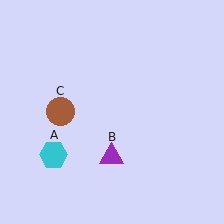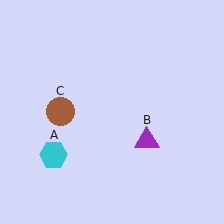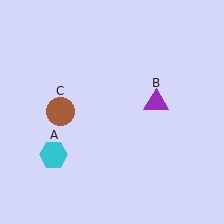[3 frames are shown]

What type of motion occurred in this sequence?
The purple triangle (object B) rotated counterclockwise around the center of the scene.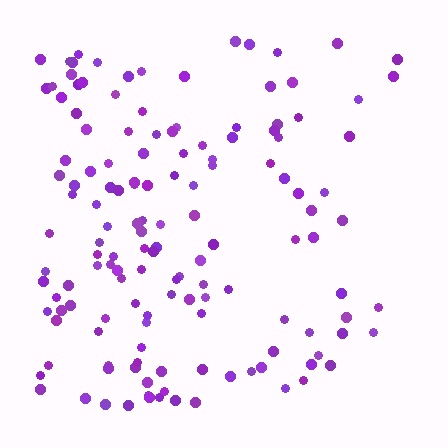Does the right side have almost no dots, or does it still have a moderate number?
Still a moderate number, just noticeably fewer than the left.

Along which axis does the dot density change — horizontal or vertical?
Horizontal.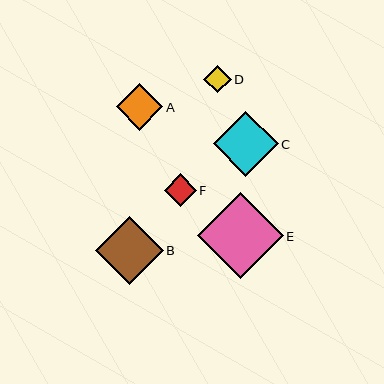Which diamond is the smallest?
Diamond D is the smallest with a size of approximately 28 pixels.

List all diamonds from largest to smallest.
From largest to smallest: E, B, C, A, F, D.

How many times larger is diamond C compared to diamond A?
Diamond C is approximately 1.4 times the size of diamond A.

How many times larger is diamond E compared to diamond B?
Diamond E is approximately 1.3 times the size of diamond B.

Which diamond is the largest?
Diamond E is the largest with a size of approximately 86 pixels.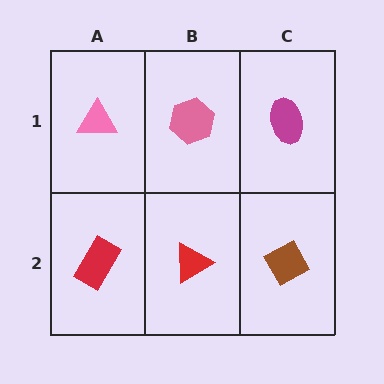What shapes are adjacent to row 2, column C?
A magenta ellipse (row 1, column C), a red triangle (row 2, column B).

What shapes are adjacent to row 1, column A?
A red rectangle (row 2, column A), a pink hexagon (row 1, column B).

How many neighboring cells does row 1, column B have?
3.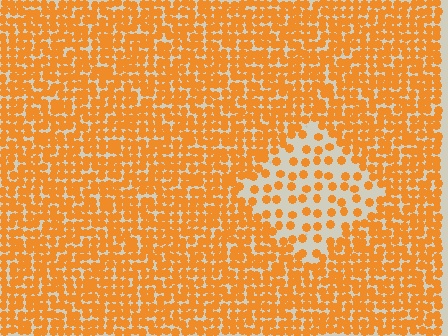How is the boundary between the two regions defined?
The boundary is defined by a change in element density (approximately 2.5x ratio). All elements are the same color, size, and shape.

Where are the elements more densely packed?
The elements are more densely packed outside the diamond boundary.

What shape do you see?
I see a diamond.